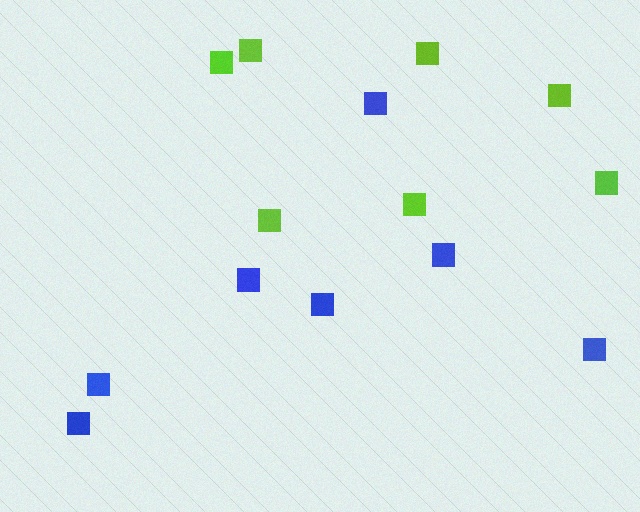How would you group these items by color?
There are 2 groups: one group of blue squares (7) and one group of lime squares (7).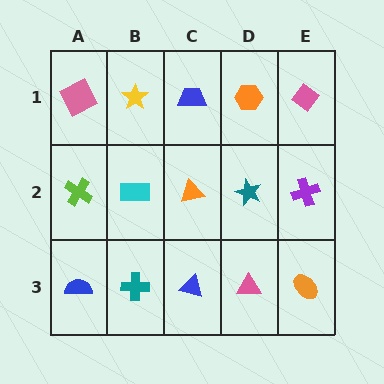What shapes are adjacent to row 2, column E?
A pink diamond (row 1, column E), an orange ellipse (row 3, column E), a teal star (row 2, column D).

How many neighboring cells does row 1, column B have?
3.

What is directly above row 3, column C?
An orange triangle.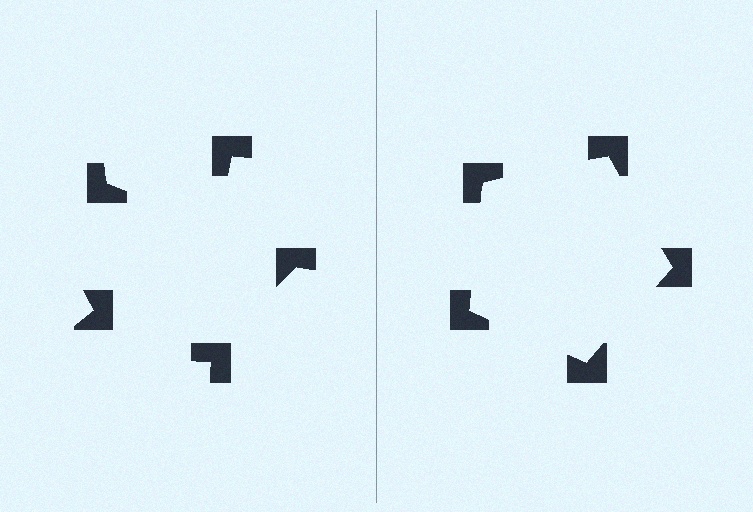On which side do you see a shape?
An illusory pentagon appears on the right side. On the left side the wedge cuts are rotated, so no coherent shape forms.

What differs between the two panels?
The notched squares are positioned identically on both sides; only the wedge orientations differ. On the right they align to a pentagon; on the left they are misaligned.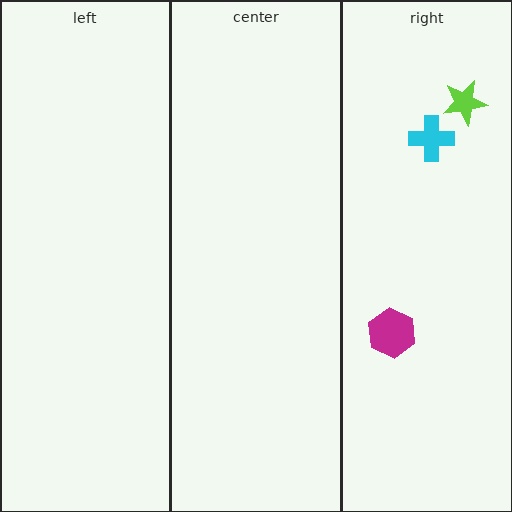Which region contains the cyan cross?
The right region.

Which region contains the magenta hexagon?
The right region.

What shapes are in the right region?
The lime star, the cyan cross, the magenta hexagon.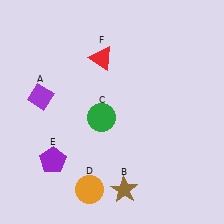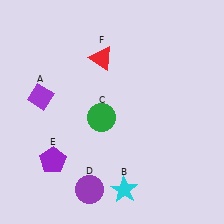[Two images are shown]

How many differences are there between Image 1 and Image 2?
There are 2 differences between the two images.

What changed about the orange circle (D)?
In Image 1, D is orange. In Image 2, it changed to purple.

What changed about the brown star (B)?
In Image 1, B is brown. In Image 2, it changed to cyan.